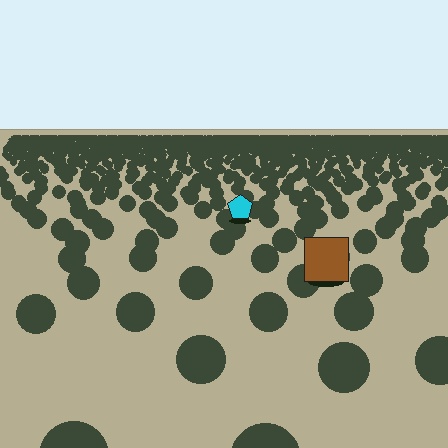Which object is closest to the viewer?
The brown square is closest. The texture marks near it are larger and more spread out.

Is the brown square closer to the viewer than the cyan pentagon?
Yes. The brown square is closer — you can tell from the texture gradient: the ground texture is coarser near it.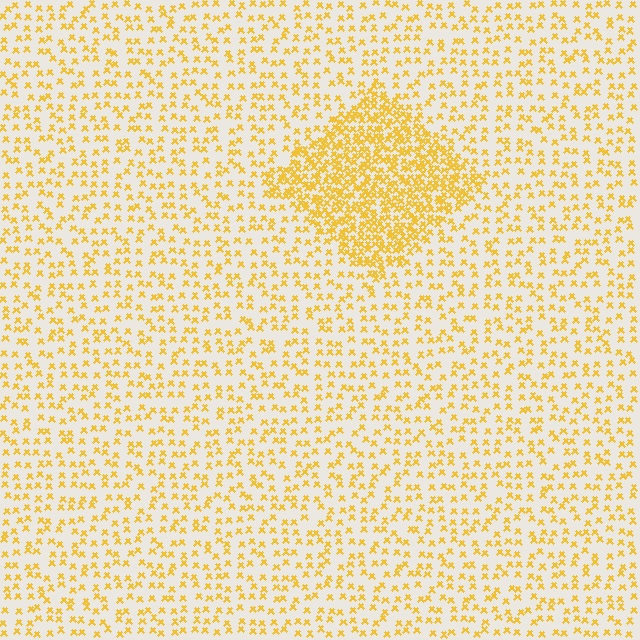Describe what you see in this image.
The image contains small yellow elements arranged at two different densities. A diamond-shaped region is visible where the elements are more densely packed than the surrounding area.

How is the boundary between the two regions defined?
The boundary is defined by a change in element density (approximately 2.6x ratio). All elements are the same color, size, and shape.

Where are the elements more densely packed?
The elements are more densely packed inside the diamond boundary.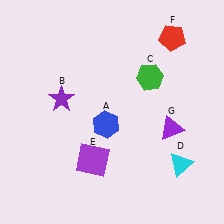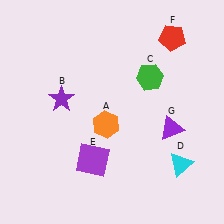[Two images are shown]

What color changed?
The hexagon (A) changed from blue in Image 1 to orange in Image 2.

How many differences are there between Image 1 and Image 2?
There is 1 difference between the two images.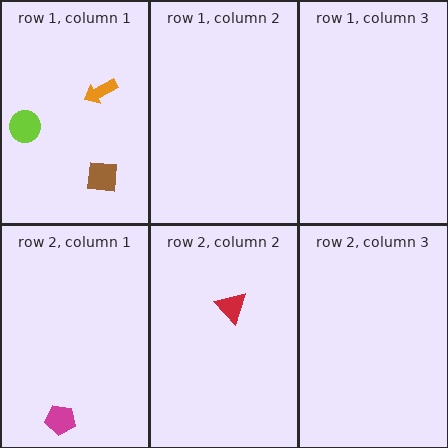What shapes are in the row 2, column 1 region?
The magenta pentagon.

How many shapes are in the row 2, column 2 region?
1.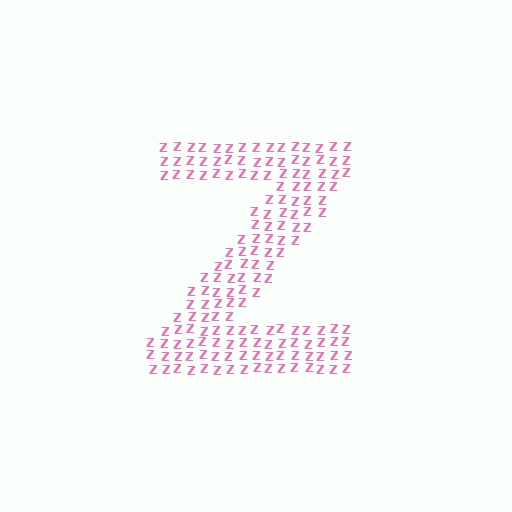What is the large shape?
The large shape is the letter Z.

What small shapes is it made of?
It is made of small letter Z's.